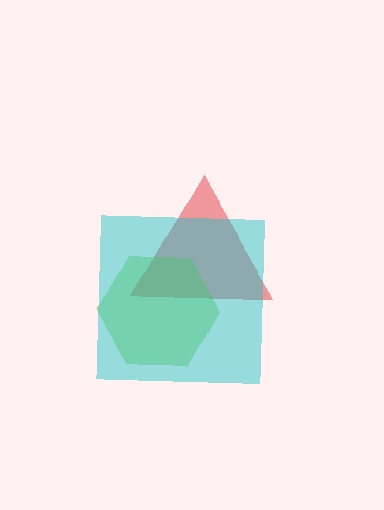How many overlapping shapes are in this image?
There are 3 overlapping shapes in the image.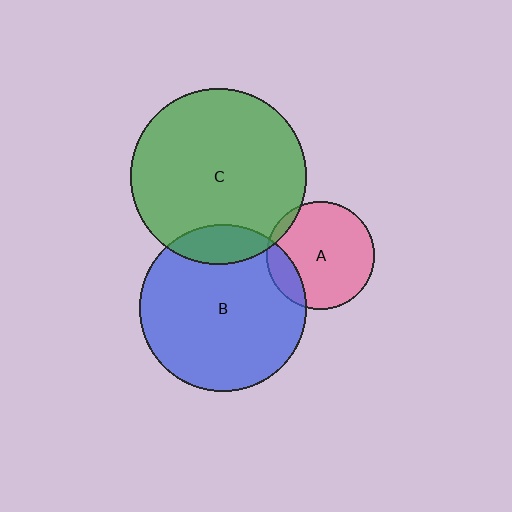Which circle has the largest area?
Circle C (green).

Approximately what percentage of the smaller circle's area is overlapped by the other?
Approximately 15%.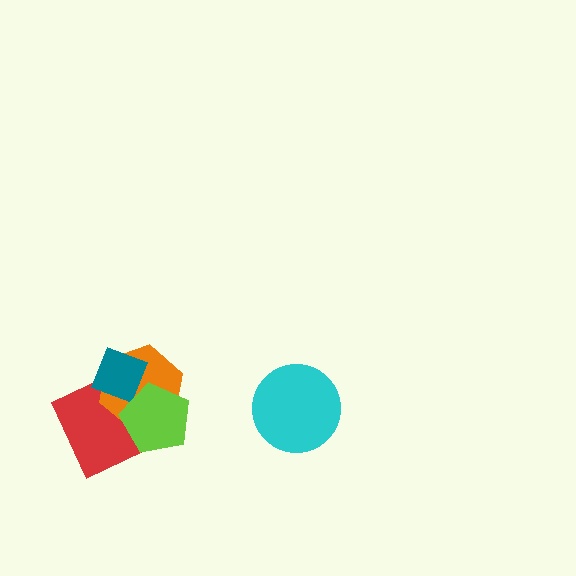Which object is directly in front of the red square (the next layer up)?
The orange hexagon is directly in front of the red square.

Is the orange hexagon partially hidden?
Yes, it is partially covered by another shape.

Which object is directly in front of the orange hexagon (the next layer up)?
The teal diamond is directly in front of the orange hexagon.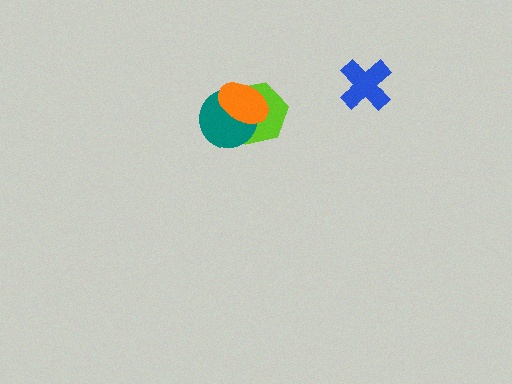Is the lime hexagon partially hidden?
Yes, it is partially covered by another shape.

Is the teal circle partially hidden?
Yes, it is partially covered by another shape.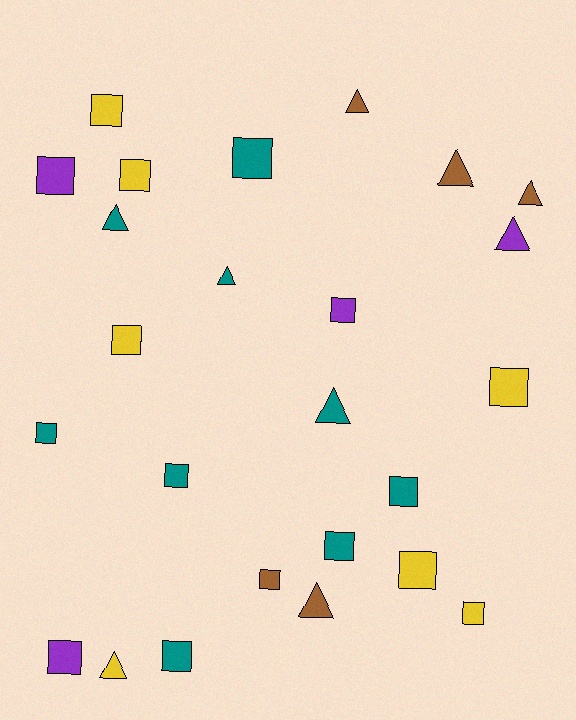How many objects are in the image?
There are 25 objects.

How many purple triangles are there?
There is 1 purple triangle.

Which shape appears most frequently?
Square, with 16 objects.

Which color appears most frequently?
Teal, with 9 objects.